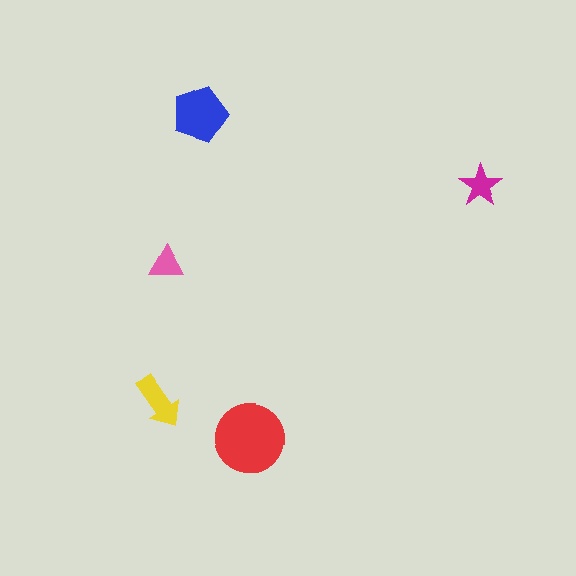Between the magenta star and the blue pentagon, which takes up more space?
The blue pentagon.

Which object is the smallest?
The pink triangle.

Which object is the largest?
The red circle.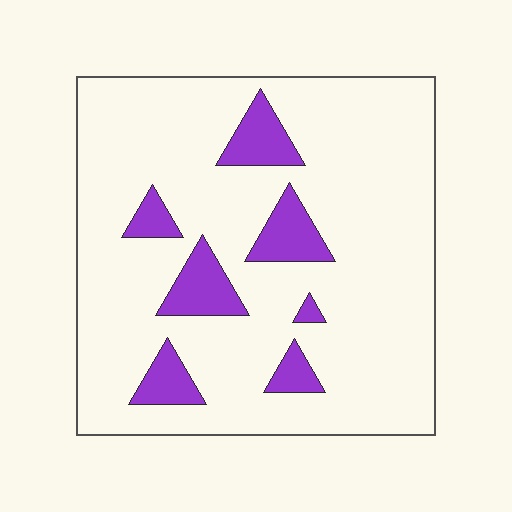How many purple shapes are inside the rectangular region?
7.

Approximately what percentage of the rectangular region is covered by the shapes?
Approximately 15%.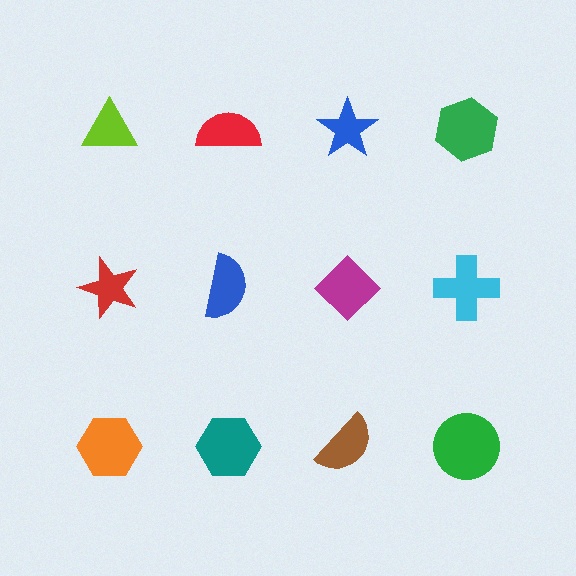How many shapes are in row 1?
4 shapes.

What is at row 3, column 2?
A teal hexagon.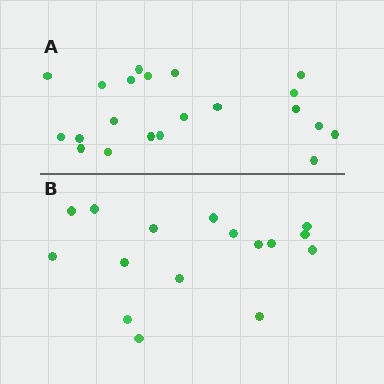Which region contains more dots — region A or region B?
Region A (the top region) has more dots.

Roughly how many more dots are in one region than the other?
Region A has about 5 more dots than region B.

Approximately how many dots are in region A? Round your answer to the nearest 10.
About 20 dots. (The exact count is 21, which rounds to 20.)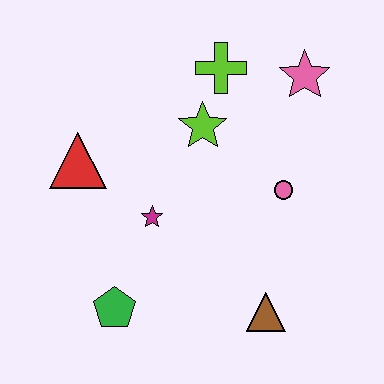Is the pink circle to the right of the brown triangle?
Yes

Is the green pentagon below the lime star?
Yes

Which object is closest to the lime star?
The lime cross is closest to the lime star.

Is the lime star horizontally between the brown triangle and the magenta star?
Yes